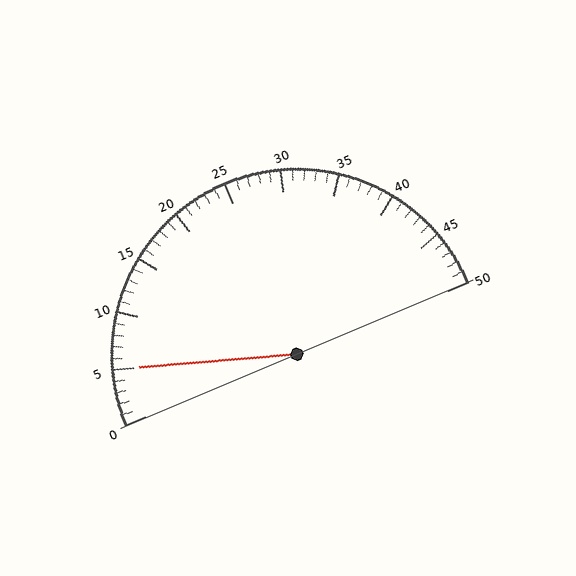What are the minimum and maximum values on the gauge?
The gauge ranges from 0 to 50.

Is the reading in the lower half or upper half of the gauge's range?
The reading is in the lower half of the range (0 to 50).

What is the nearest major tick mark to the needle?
The nearest major tick mark is 5.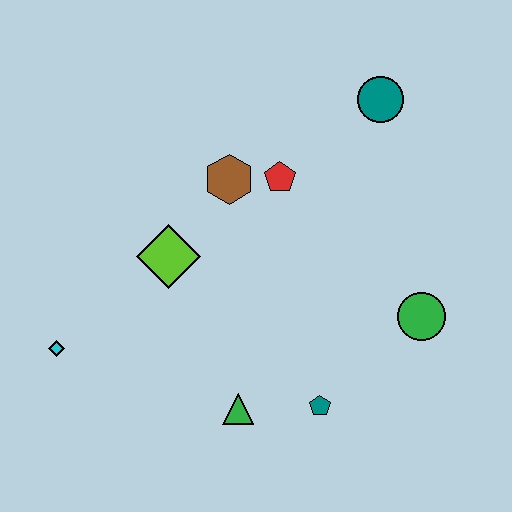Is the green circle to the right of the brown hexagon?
Yes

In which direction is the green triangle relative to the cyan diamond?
The green triangle is to the right of the cyan diamond.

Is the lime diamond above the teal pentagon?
Yes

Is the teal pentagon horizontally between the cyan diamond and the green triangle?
No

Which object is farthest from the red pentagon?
The cyan diamond is farthest from the red pentagon.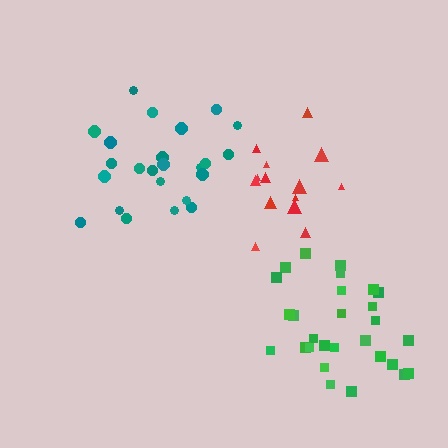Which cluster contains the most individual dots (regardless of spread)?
Green (28).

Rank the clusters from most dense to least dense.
red, green, teal.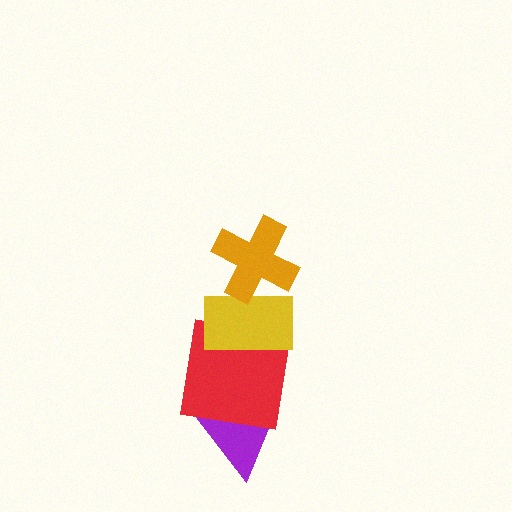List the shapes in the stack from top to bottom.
From top to bottom: the orange cross, the yellow rectangle, the red square, the purple triangle.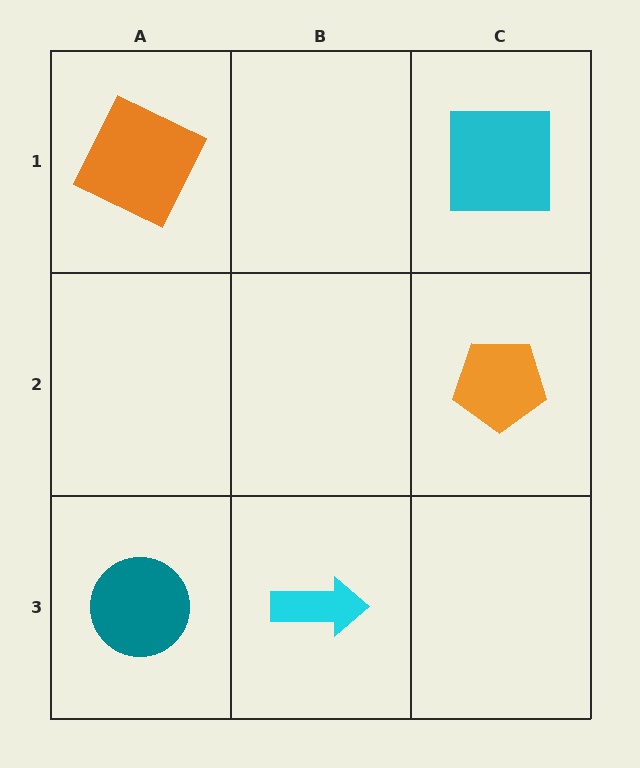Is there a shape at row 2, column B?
No, that cell is empty.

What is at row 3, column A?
A teal circle.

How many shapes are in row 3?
2 shapes.